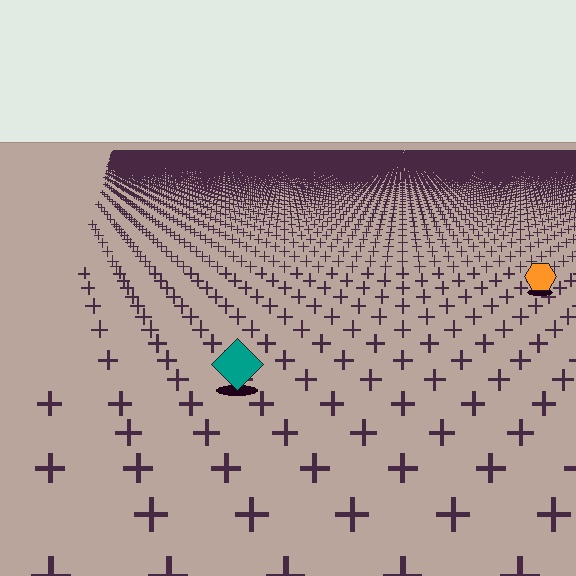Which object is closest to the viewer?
The teal diamond is closest. The texture marks near it are larger and more spread out.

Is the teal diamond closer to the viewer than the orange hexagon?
Yes. The teal diamond is closer — you can tell from the texture gradient: the ground texture is coarser near it.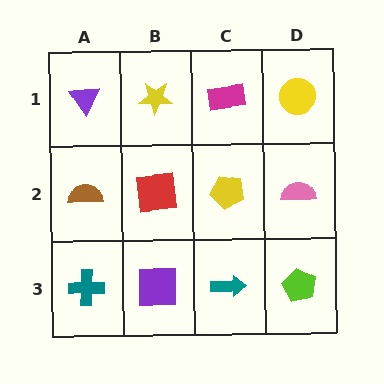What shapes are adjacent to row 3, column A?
A brown semicircle (row 2, column A), a purple square (row 3, column B).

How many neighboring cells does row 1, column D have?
2.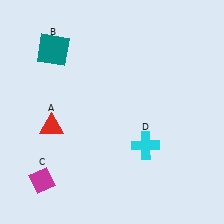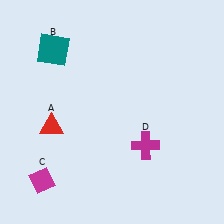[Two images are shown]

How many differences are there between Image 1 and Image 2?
There is 1 difference between the two images.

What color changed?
The cross (D) changed from cyan in Image 1 to magenta in Image 2.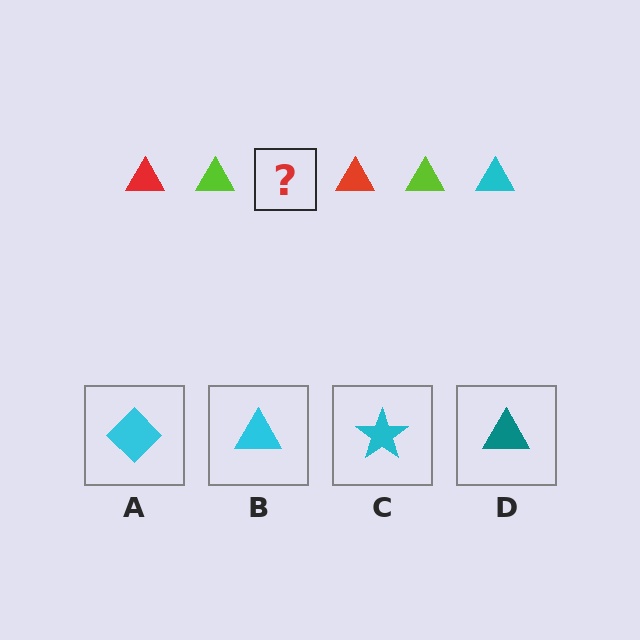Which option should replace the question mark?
Option B.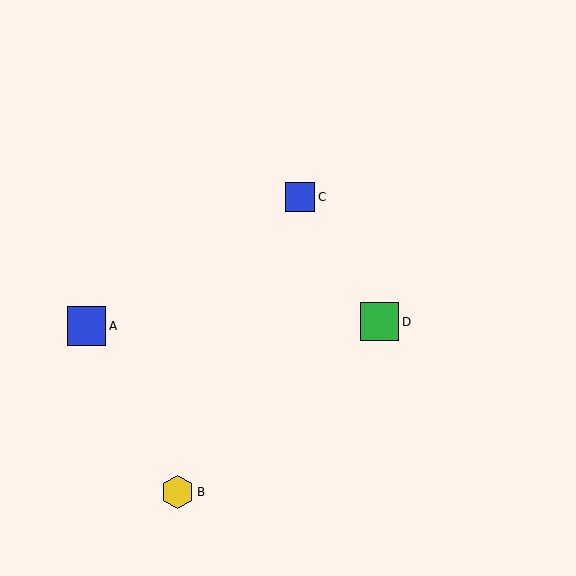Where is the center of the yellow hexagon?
The center of the yellow hexagon is at (177, 492).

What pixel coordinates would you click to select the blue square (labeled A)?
Click at (87, 326) to select the blue square A.